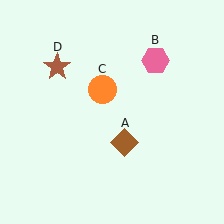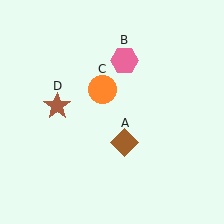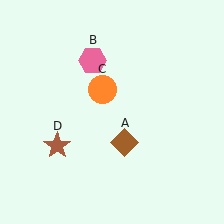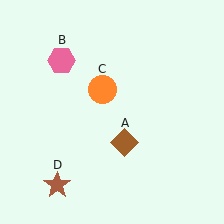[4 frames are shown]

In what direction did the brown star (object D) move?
The brown star (object D) moved down.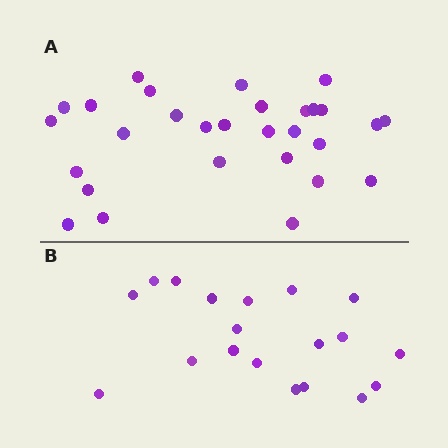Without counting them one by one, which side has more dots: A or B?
Region A (the top region) has more dots.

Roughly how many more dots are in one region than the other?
Region A has roughly 10 or so more dots than region B.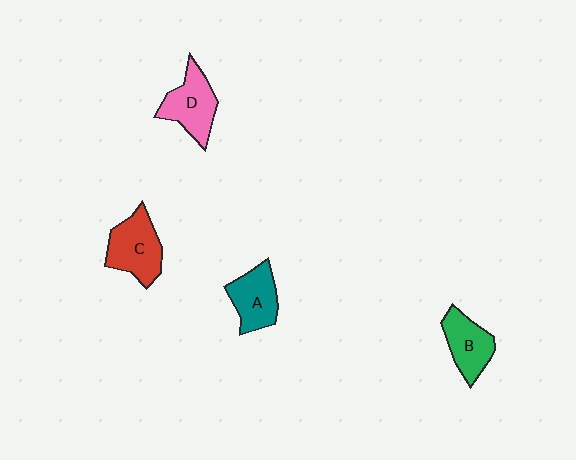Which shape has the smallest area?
Shape B (green).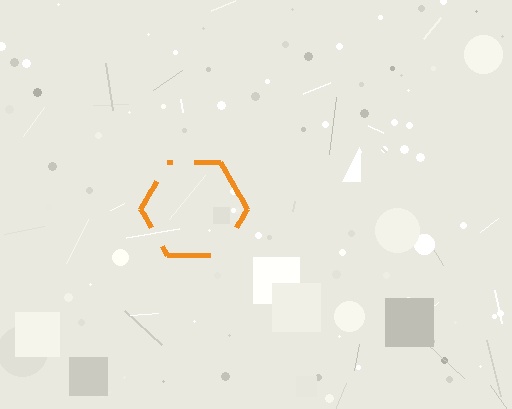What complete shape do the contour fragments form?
The contour fragments form a hexagon.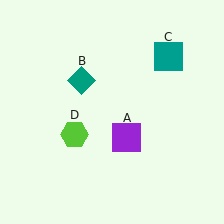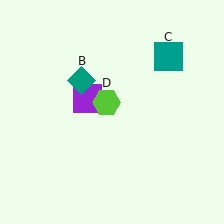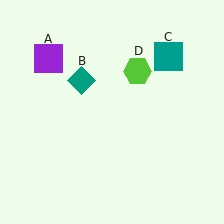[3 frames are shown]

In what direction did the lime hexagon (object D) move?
The lime hexagon (object D) moved up and to the right.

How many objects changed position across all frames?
2 objects changed position: purple square (object A), lime hexagon (object D).